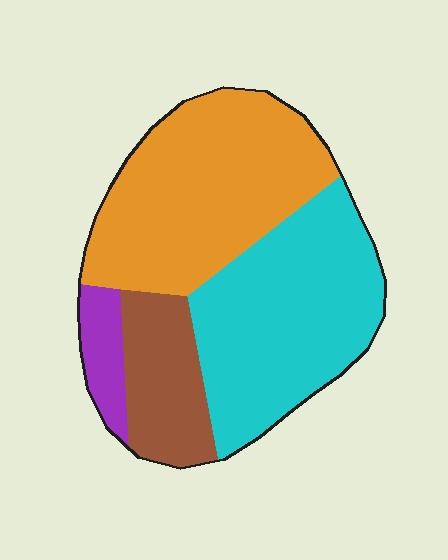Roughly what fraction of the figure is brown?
Brown covers 15% of the figure.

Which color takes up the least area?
Purple, at roughly 5%.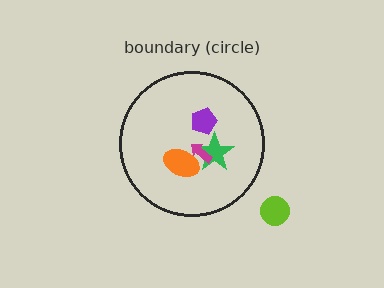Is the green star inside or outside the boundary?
Inside.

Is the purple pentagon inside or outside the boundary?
Inside.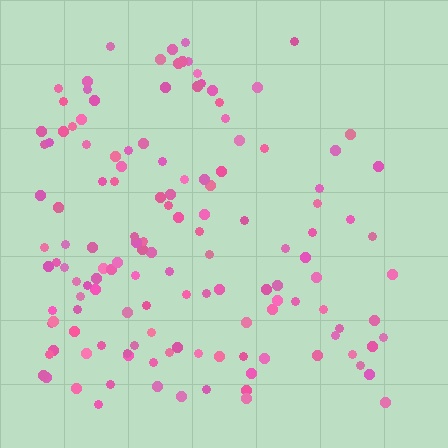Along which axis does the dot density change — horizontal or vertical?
Horizontal.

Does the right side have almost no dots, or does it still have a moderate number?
Still a moderate number, just noticeably fewer than the left.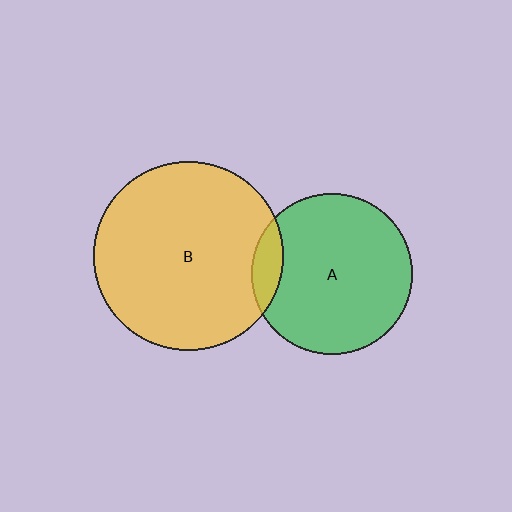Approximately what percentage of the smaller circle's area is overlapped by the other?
Approximately 10%.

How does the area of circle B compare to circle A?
Approximately 1.4 times.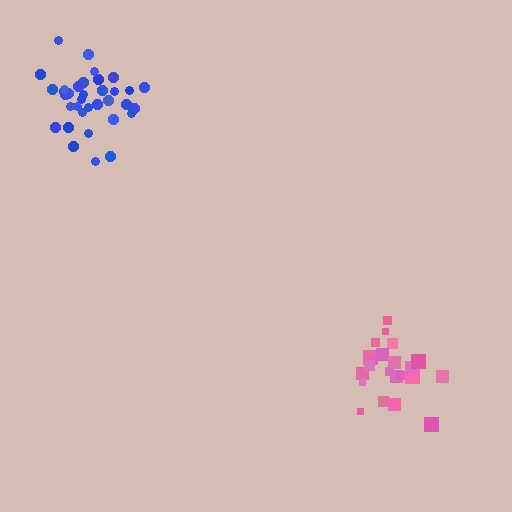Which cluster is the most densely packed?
Pink.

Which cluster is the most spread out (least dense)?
Blue.